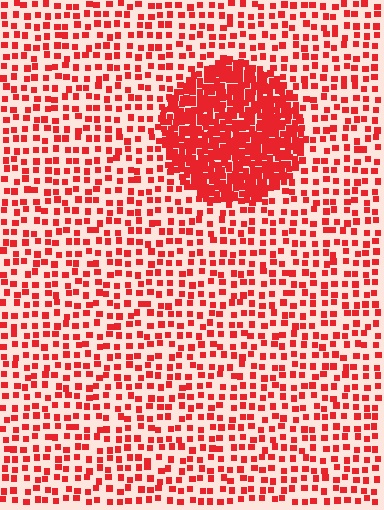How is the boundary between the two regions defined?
The boundary is defined by a change in element density (approximately 3.0x ratio). All elements are the same color, size, and shape.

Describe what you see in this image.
The image contains small red elements arranged at two different densities. A circle-shaped region is visible where the elements are more densely packed than the surrounding area.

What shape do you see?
I see a circle.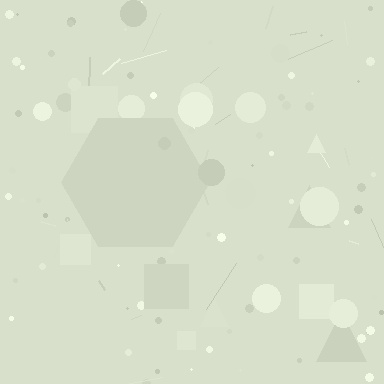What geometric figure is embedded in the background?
A hexagon is embedded in the background.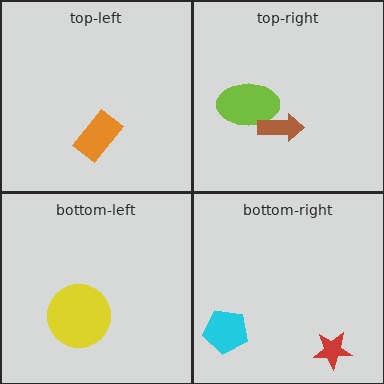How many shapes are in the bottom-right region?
2.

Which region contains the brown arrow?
The top-right region.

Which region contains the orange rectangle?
The top-left region.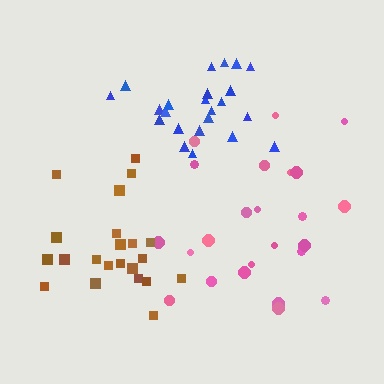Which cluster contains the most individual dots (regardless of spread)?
Pink (24).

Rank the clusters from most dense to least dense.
brown, blue, pink.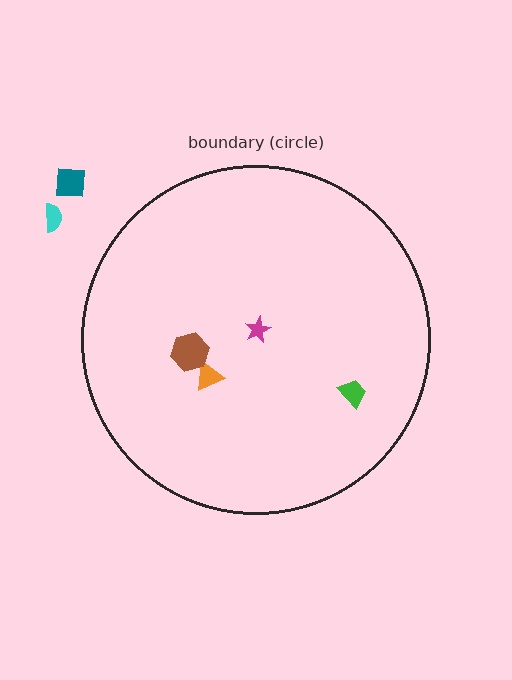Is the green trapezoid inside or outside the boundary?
Inside.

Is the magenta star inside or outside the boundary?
Inside.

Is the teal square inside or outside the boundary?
Outside.